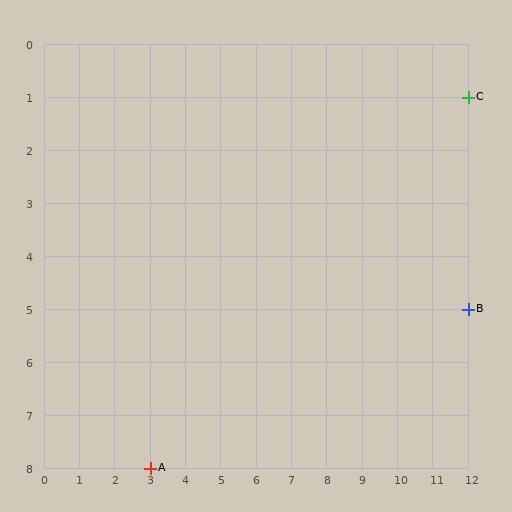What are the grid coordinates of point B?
Point B is at grid coordinates (12, 5).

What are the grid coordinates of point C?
Point C is at grid coordinates (12, 1).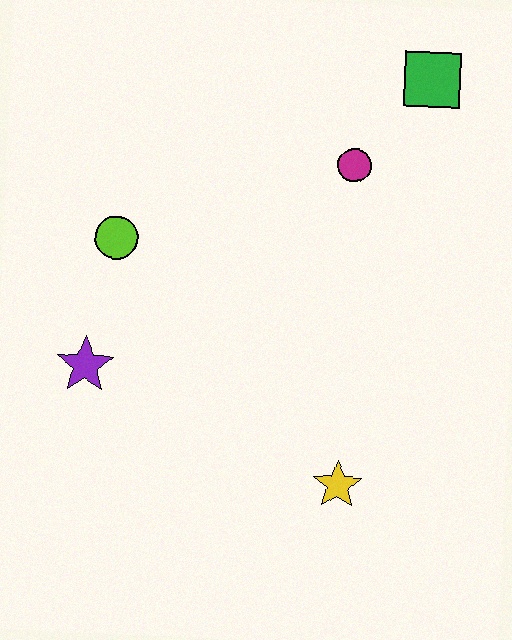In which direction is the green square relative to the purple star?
The green square is to the right of the purple star.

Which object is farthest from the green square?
The purple star is farthest from the green square.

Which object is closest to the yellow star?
The purple star is closest to the yellow star.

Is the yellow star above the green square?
No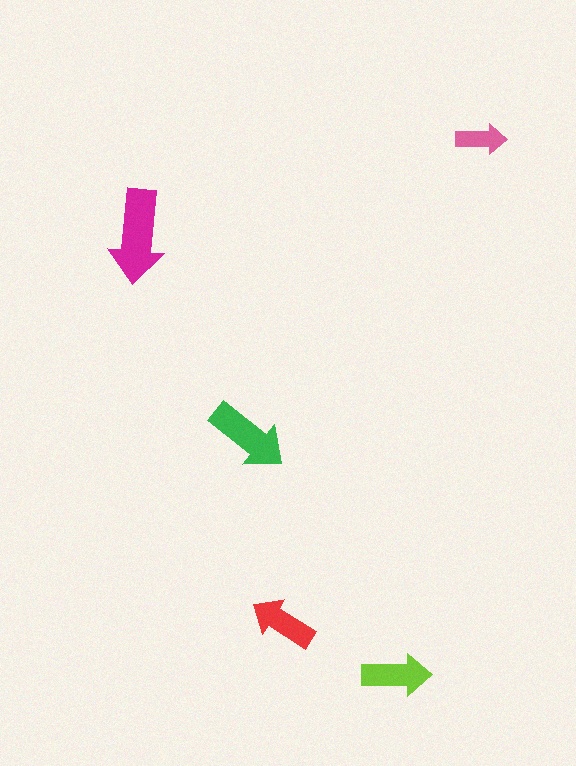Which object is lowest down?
The lime arrow is bottommost.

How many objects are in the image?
There are 5 objects in the image.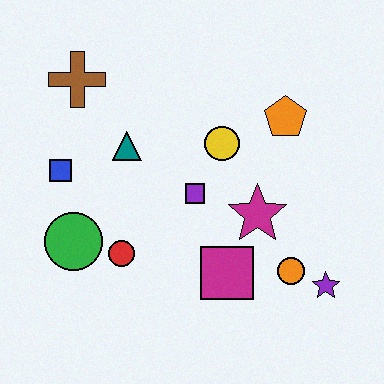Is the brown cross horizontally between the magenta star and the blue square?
Yes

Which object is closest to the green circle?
The red circle is closest to the green circle.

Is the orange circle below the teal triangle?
Yes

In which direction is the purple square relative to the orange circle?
The purple square is to the left of the orange circle.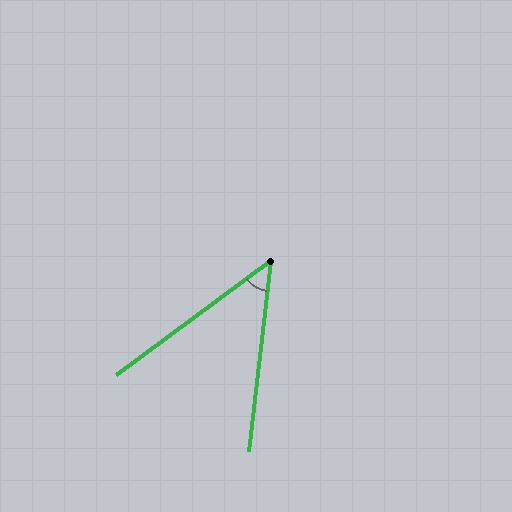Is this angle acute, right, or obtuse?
It is acute.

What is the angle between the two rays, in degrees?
Approximately 47 degrees.